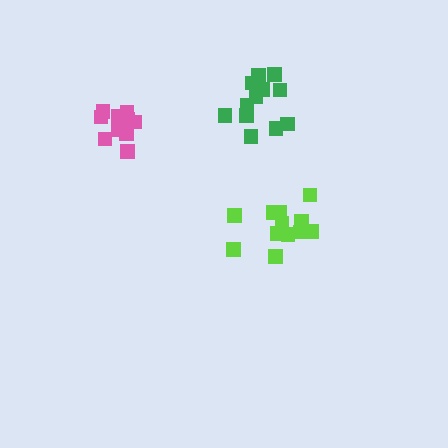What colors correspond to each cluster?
The clusters are colored: pink, lime, green.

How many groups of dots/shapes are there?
There are 3 groups.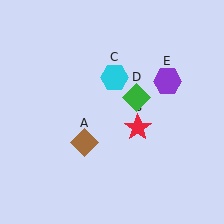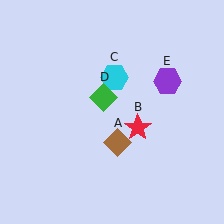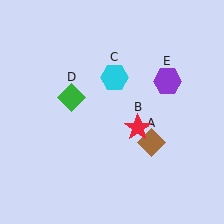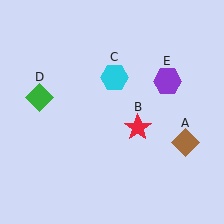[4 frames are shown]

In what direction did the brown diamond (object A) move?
The brown diamond (object A) moved right.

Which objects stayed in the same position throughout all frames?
Red star (object B) and cyan hexagon (object C) and purple hexagon (object E) remained stationary.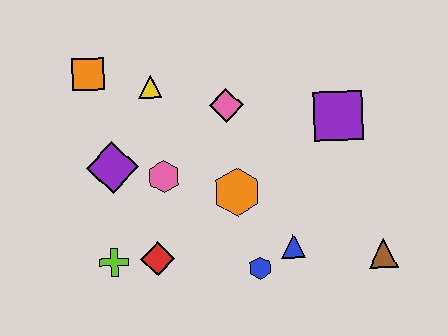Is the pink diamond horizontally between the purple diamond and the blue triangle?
Yes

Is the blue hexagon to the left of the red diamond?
No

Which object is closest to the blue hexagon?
The blue triangle is closest to the blue hexagon.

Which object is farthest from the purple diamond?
The brown triangle is farthest from the purple diamond.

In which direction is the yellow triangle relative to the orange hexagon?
The yellow triangle is above the orange hexagon.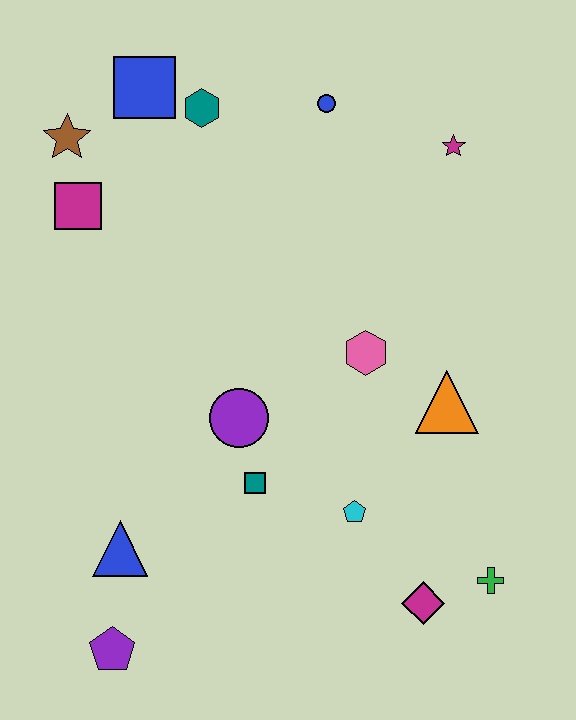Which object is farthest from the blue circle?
The purple pentagon is farthest from the blue circle.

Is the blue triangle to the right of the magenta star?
No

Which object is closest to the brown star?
The magenta square is closest to the brown star.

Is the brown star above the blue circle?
No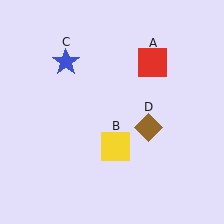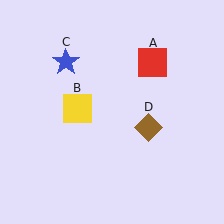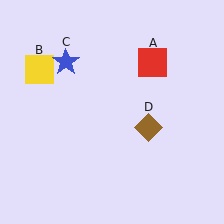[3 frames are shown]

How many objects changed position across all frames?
1 object changed position: yellow square (object B).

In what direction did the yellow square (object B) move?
The yellow square (object B) moved up and to the left.